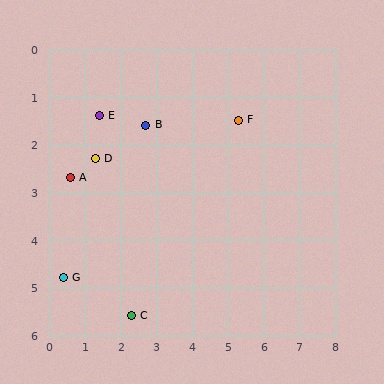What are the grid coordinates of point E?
Point E is at approximately (1.4, 1.4).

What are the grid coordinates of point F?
Point F is at approximately (5.3, 1.5).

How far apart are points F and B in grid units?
Points F and B are about 2.6 grid units apart.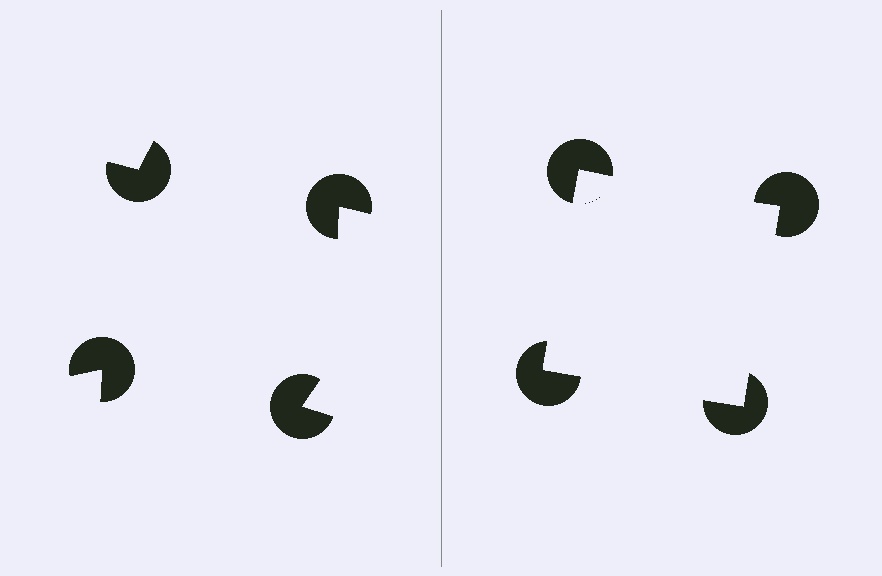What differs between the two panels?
The pac-man discs are positioned identically on both sides; only the wedge orientations differ. On the right they align to a square; on the left they are misaligned.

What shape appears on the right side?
An illusory square.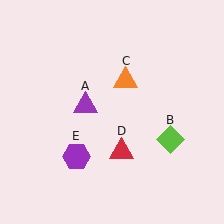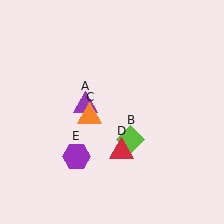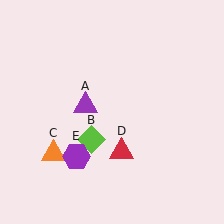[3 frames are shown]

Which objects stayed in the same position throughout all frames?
Purple triangle (object A) and red triangle (object D) and purple hexagon (object E) remained stationary.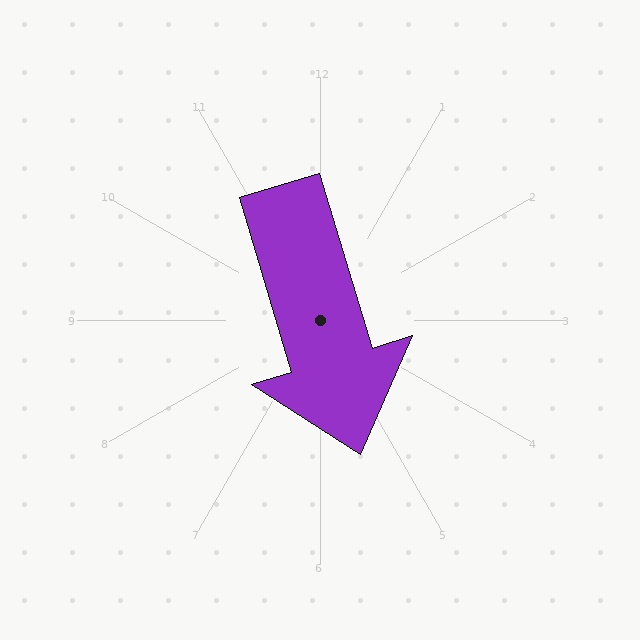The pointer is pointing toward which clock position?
Roughly 5 o'clock.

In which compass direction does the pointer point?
South.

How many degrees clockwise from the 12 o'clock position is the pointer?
Approximately 163 degrees.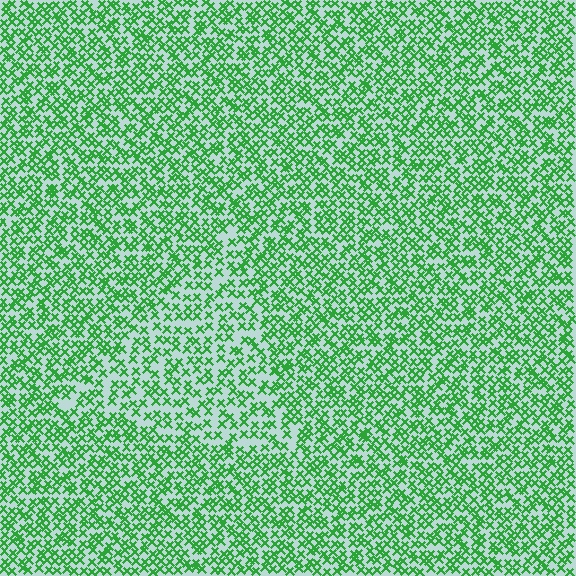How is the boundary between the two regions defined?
The boundary is defined by a change in element density (approximately 1.5x ratio). All elements are the same color, size, and shape.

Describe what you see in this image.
The image contains small green elements arranged at two different densities. A triangle-shaped region is visible where the elements are less densely packed than the surrounding area.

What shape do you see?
I see a triangle.